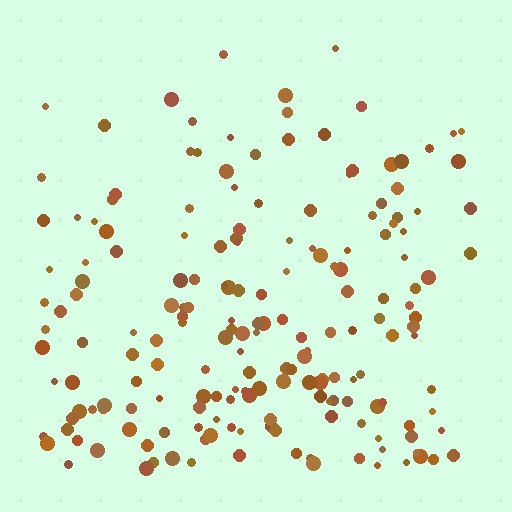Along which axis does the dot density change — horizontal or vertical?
Vertical.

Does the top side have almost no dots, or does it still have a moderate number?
Still a moderate number, just noticeably fewer than the bottom.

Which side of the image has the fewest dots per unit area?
The top.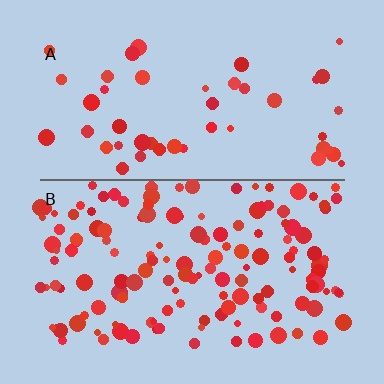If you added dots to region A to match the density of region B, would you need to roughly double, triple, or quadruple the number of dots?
Approximately triple.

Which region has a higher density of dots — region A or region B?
B (the bottom).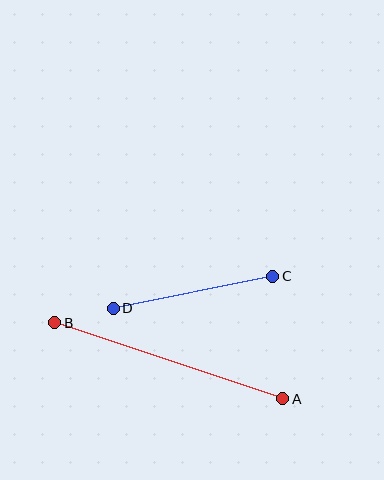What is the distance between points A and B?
The distance is approximately 240 pixels.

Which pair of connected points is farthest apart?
Points A and B are farthest apart.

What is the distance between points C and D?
The distance is approximately 163 pixels.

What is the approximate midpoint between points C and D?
The midpoint is at approximately (193, 292) pixels.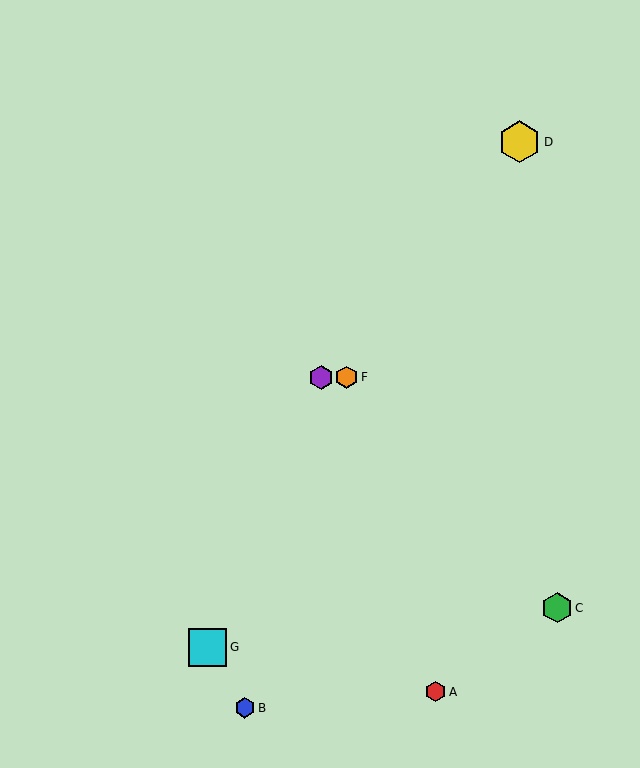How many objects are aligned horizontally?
2 objects (E, F) are aligned horizontally.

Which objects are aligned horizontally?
Objects E, F are aligned horizontally.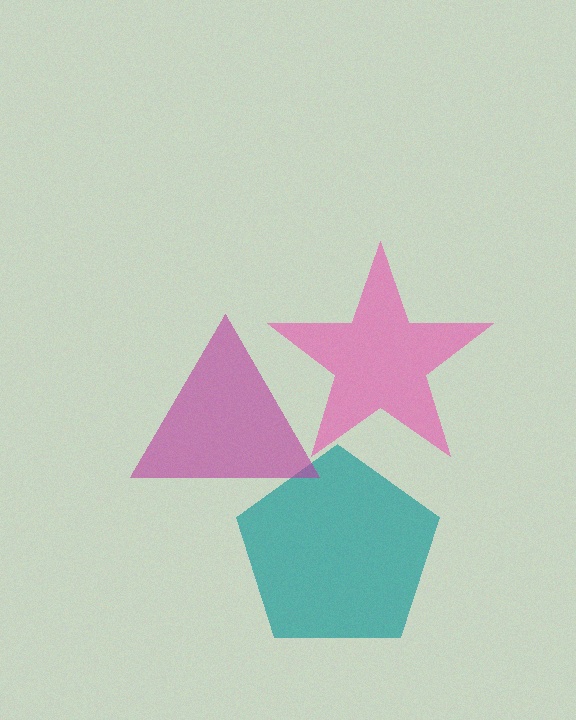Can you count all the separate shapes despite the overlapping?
Yes, there are 3 separate shapes.